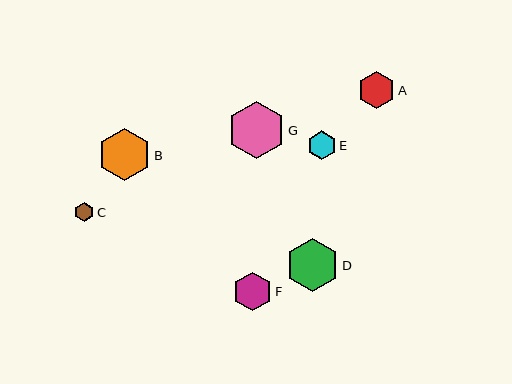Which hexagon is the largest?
Hexagon G is the largest with a size of approximately 57 pixels.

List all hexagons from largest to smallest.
From largest to smallest: G, D, B, F, A, E, C.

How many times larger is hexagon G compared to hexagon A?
Hexagon G is approximately 1.6 times the size of hexagon A.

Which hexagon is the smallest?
Hexagon C is the smallest with a size of approximately 19 pixels.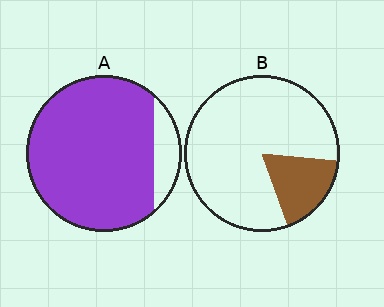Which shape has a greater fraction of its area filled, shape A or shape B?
Shape A.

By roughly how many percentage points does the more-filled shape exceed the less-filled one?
By roughly 70 percentage points (A over B).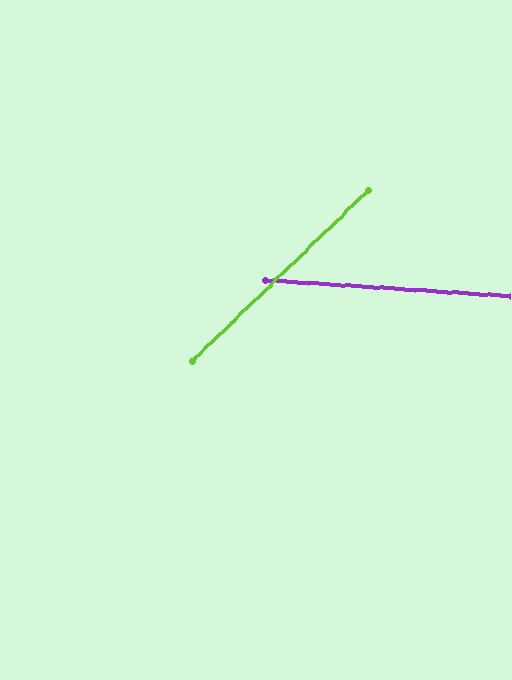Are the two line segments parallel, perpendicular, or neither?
Neither parallel nor perpendicular — they differ by about 48°.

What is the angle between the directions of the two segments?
Approximately 48 degrees.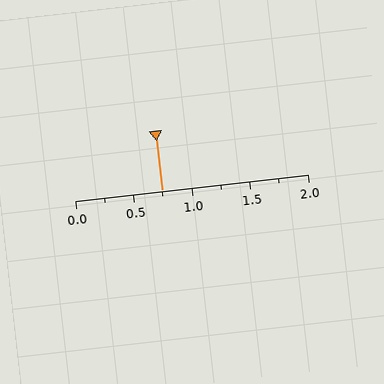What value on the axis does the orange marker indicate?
The marker indicates approximately 0.75.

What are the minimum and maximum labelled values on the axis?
The axis runs from 0.0 to 2.0.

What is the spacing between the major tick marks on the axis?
The major ticks are spaced 0.5 apart.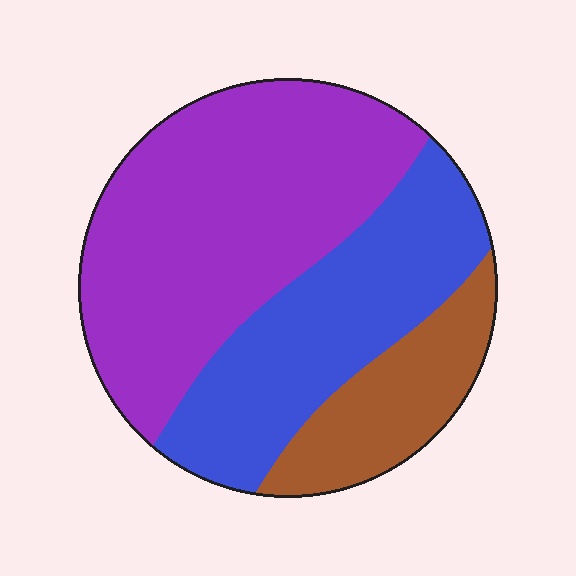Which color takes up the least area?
Brown, at roughly 15%.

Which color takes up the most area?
Purple, at roughly 50%.